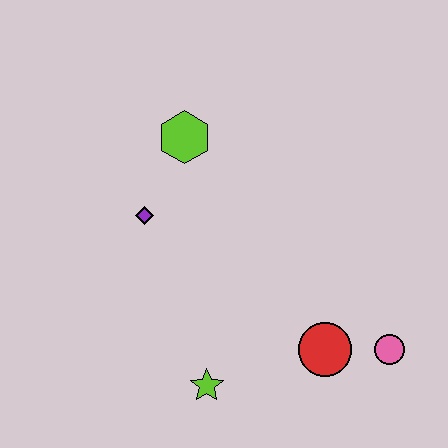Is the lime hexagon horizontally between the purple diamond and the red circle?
Yes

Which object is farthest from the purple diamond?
The pink circle is farthest from the purple diamond.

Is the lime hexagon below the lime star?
No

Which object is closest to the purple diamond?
The lime hexagon is closest to the purple diamond.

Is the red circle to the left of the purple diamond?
No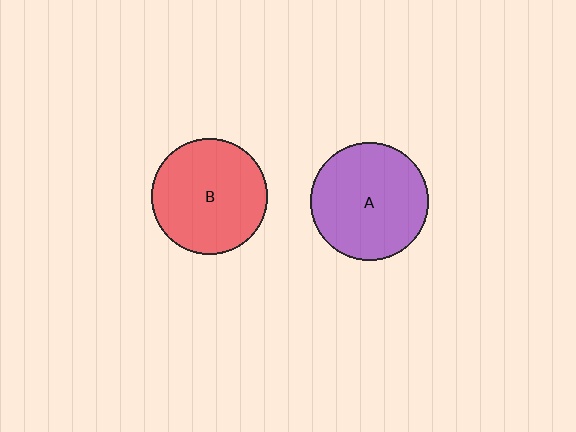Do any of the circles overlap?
No, none of the circles overlap.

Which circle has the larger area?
Circle A (purple).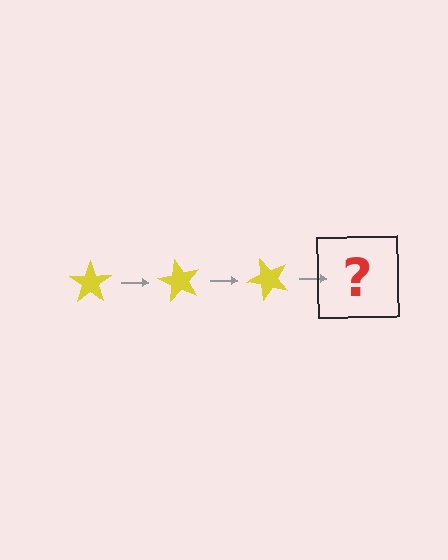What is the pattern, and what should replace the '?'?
The pattern is that the star rotates 60 degrees each step. The '?' should be a yellow star rotated 180 degrees.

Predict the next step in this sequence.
The next step is a yellow star rotated 180 degrees.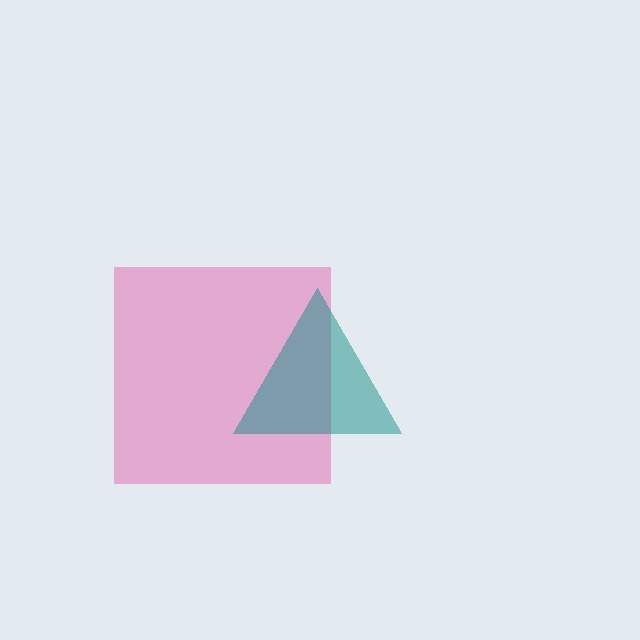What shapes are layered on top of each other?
The layered shapes are: a pink square, a teal triangle.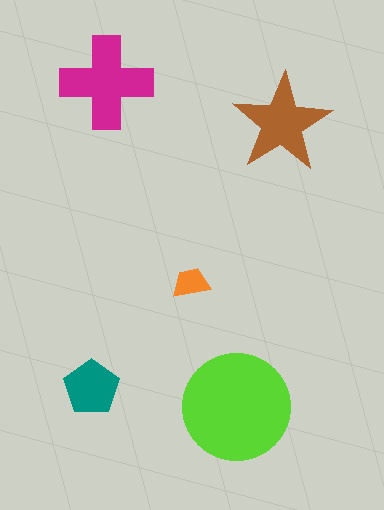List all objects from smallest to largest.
The orange trapezoid, the teal pentagon, the brown star, the magenta cross, the lime circle.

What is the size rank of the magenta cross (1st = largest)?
2nd.